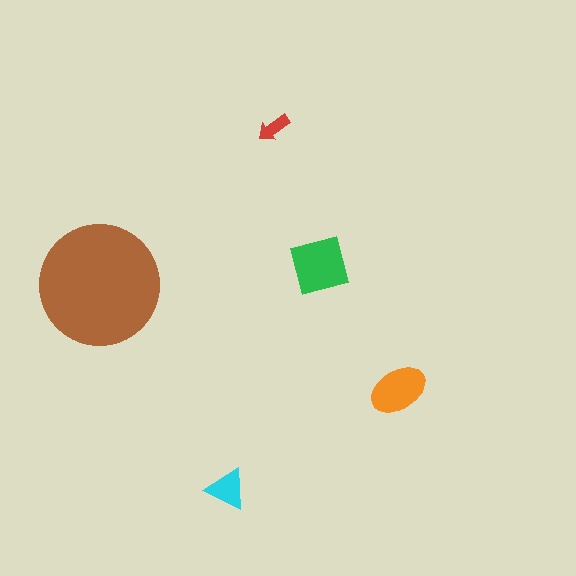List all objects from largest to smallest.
The brown circle, the green square, the orange ellipse, the cyan triangle, the red arrow.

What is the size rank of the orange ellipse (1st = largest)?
3rd.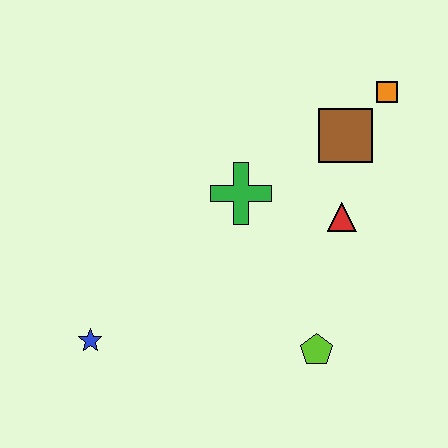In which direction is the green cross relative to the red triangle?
The green cross is to the left of the red triangle.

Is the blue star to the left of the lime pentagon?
Yes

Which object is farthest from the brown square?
The blue star is farthest from the brown square.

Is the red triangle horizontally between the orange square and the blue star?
Yes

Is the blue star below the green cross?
Yes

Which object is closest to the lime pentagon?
The red triangle is closest to the lime pentagon.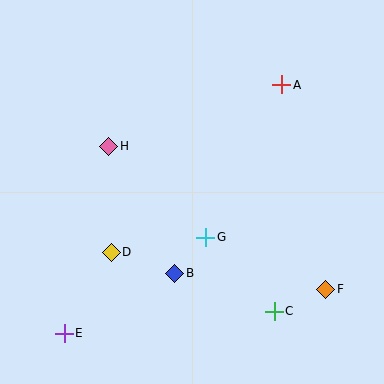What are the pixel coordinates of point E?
Point E is at (64, 333).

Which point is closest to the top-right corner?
Point A is closest to the top-right corner.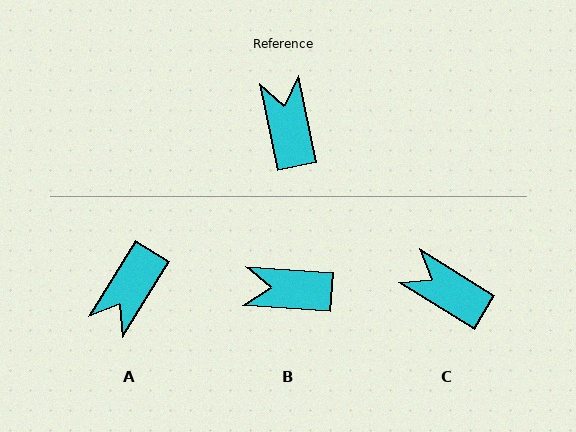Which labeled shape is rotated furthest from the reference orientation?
A, about 136 degrees away.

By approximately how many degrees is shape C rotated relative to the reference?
Approximately 46 degrees counter-clockwise.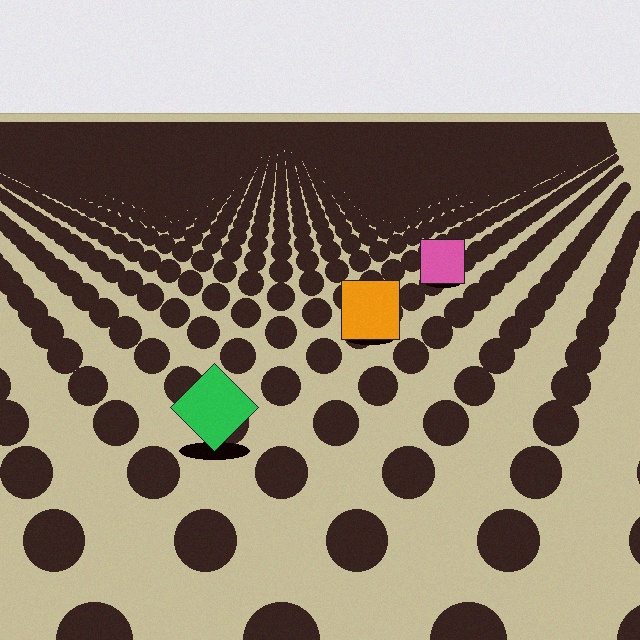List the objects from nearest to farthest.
From nearest to farthest: the green diamond, the orange square, the pink square.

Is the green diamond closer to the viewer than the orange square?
Yes. The green diamond is closer — you can tell from the texture gradient: the ground texture is coarser near it.